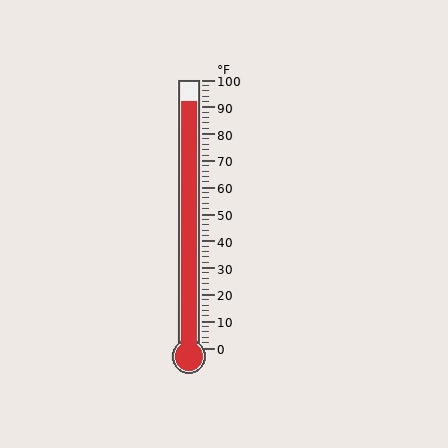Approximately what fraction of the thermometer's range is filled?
The thermometer is filled to approximately 90% of its range.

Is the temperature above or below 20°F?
The temperature is above 20°F.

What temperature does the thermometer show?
The thermometer shows approximately 92°F.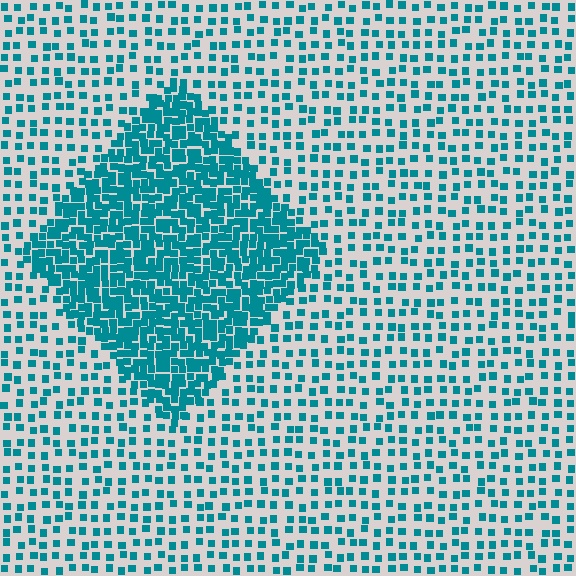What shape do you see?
I see a diamond.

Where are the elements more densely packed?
The elements are more densely packed inside the diamond boundary.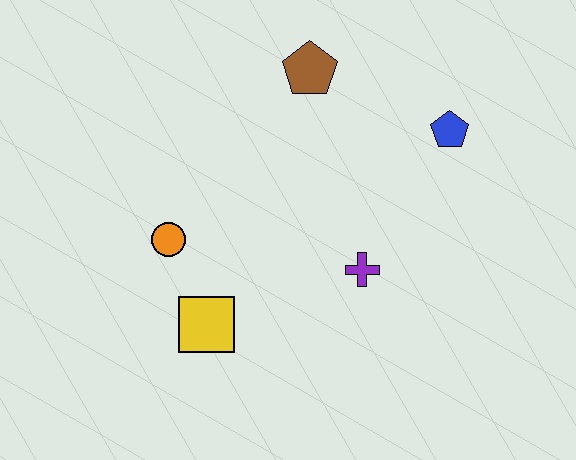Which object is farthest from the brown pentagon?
The yellow square is farthest from the brown pentagon.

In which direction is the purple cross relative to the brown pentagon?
The purple cross is below the brown pentagon.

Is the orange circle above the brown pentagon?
No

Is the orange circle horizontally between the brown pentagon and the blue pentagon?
No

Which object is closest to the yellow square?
The orange circle is closest to the yellow square.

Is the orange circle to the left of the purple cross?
Yes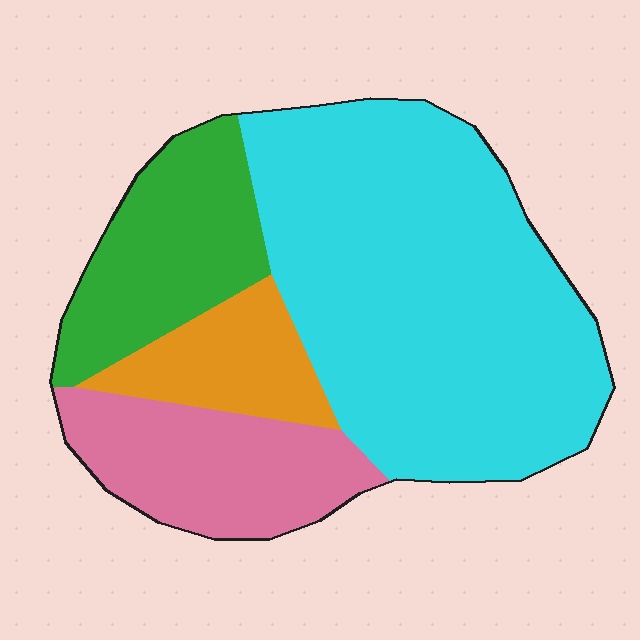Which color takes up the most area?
Cyan, at roughly 55%.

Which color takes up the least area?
Orange, at roughly 10%.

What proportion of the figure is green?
Green takes up about one sixth (1/6) of the figure.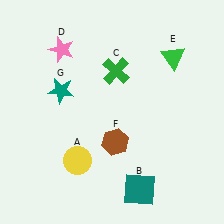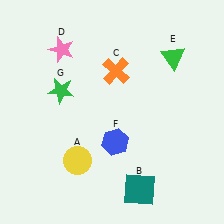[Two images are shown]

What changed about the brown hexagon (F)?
In Image 1, F is brown. In Image 2, it changed to blue.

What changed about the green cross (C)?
In Image 1, C is green. In Image 2, it changed to orange.